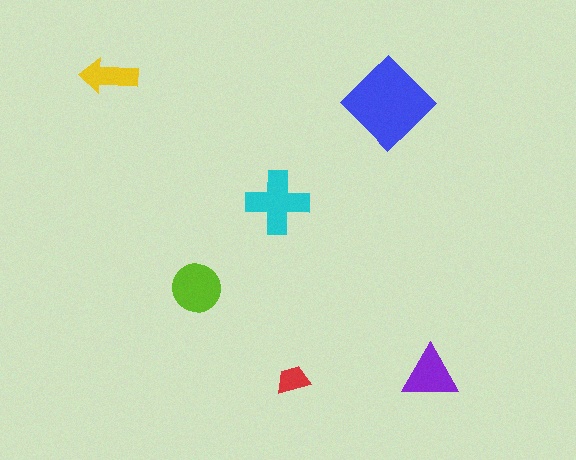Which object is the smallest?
The red trapezoid.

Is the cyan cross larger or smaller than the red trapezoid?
Larger.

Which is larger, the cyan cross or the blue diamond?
The blue diamond.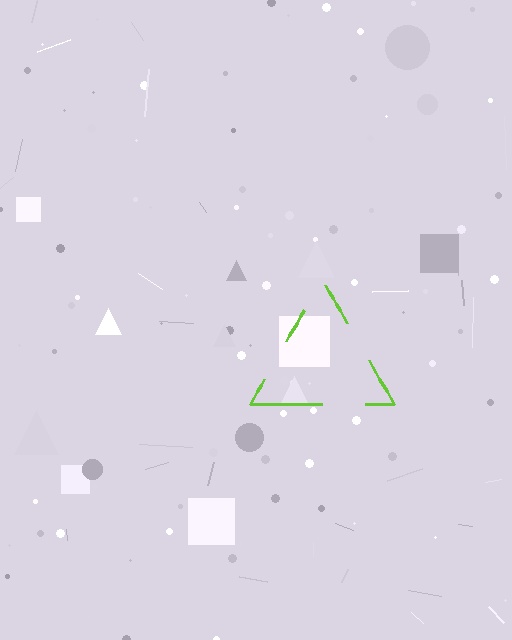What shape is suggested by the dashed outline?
The dashed outline suggests a triangle.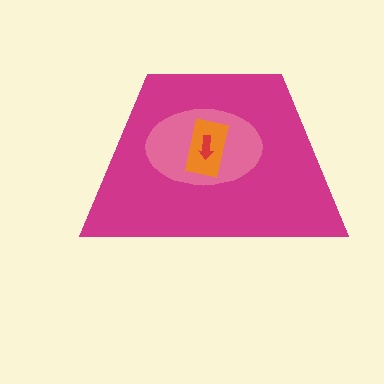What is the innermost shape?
The red arrow.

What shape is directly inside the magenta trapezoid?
The pink ellipse.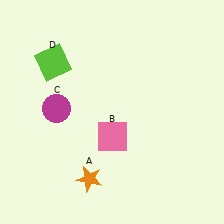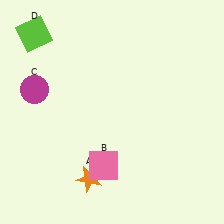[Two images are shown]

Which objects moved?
The objects that moved are: the pink square (B), the magenta circle (C), the lime square (D).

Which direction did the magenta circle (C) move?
The magenta circle (C) moved left.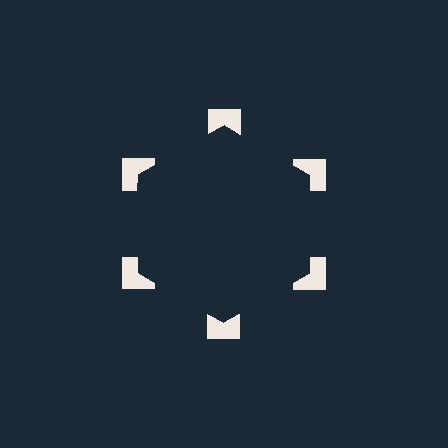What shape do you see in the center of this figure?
An illusory hexagon — its edges are inferred from the aligned wedge cuts in the notched squares, not physically drawn.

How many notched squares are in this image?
There are 6 — one at each vertex of the illusory hexagon.